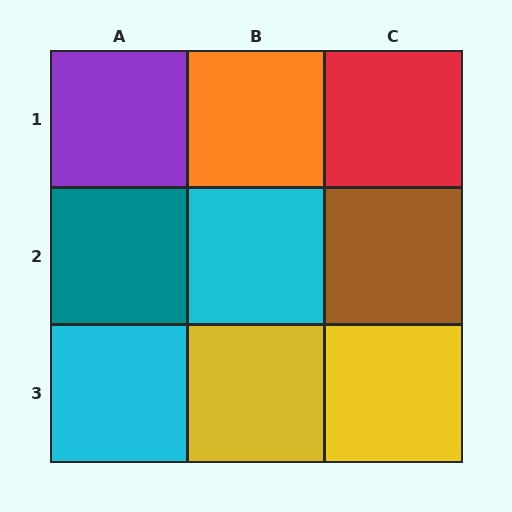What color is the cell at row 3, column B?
Yellow.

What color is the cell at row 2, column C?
Brown.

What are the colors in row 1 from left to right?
Purple, orange, red.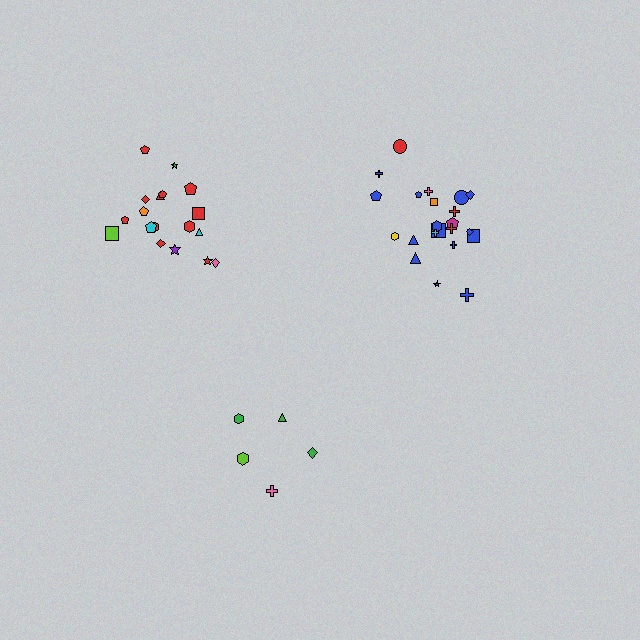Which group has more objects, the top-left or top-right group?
The top-right group.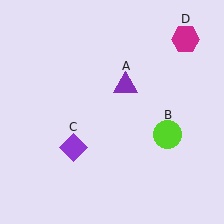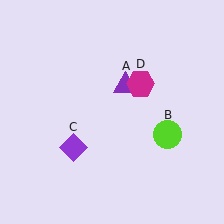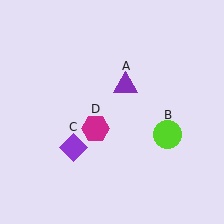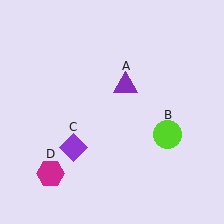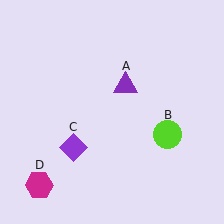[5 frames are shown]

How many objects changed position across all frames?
1 object changed position: magenta hexagon (object D).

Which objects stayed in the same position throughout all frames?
Purple triangle (object A) and lime circle (object B) and purple diamond (object C) remained stationary.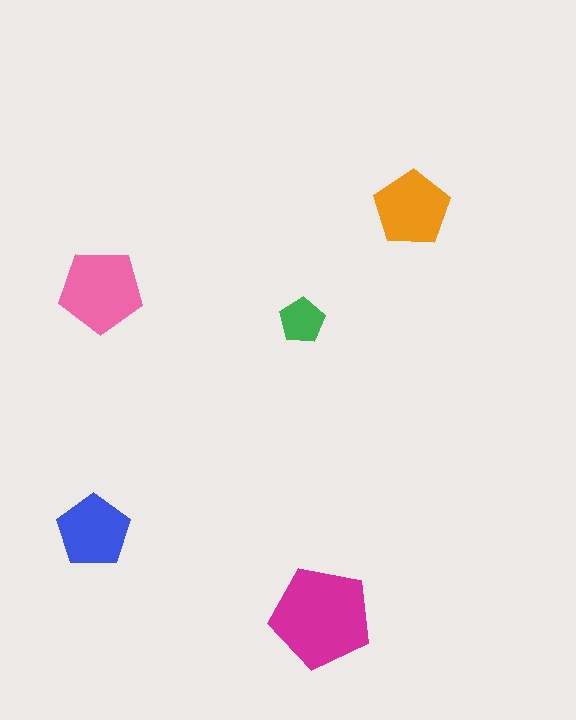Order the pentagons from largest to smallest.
the magenta one, the pink one, the orange one, the blue one, the green one.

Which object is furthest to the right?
The orange pentagon is rightmost.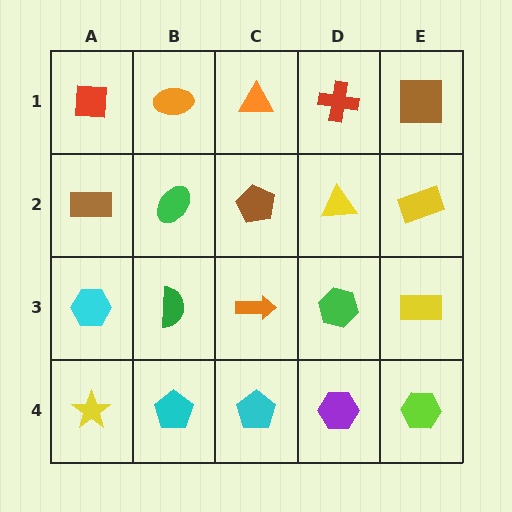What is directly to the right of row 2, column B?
A brown pentagon.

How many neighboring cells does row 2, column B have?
4.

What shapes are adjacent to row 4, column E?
A yellow rectangle (row 3, column E), a purple hexagon (row 4, column D).